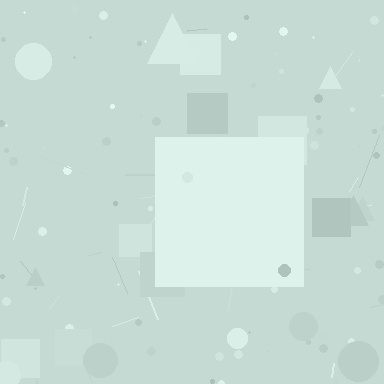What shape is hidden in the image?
A square is hidden in the image.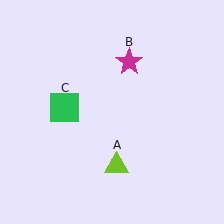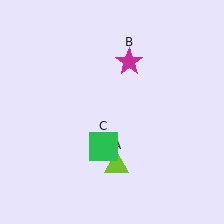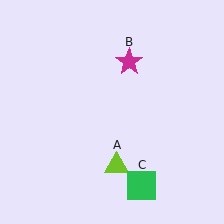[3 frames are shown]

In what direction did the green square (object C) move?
The green square (object C) moved down and to the right.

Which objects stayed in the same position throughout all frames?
Lime triangle (object A) and magenta star (object B) remained stationary.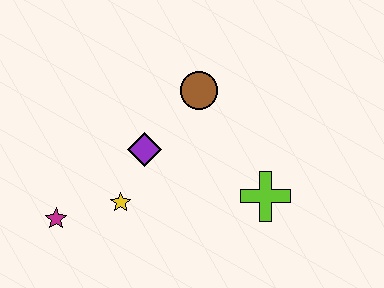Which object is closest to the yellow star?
The purple diamond is closest to the yellow star.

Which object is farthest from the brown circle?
The magenta star is farthest from the brown circle.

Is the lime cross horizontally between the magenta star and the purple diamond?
No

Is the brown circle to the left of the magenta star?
No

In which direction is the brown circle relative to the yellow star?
The brown circle is above the yellow star.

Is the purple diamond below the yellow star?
No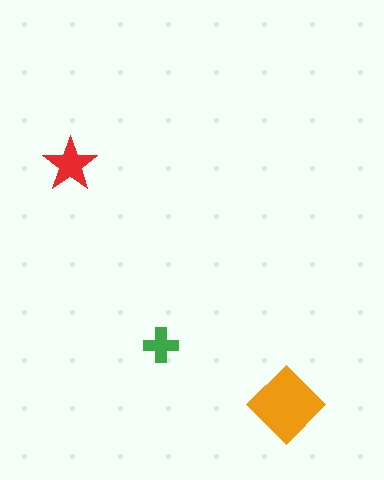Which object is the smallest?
The green cross.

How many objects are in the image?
There are 3 objects in the image.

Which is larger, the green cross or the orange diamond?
The orange diamond.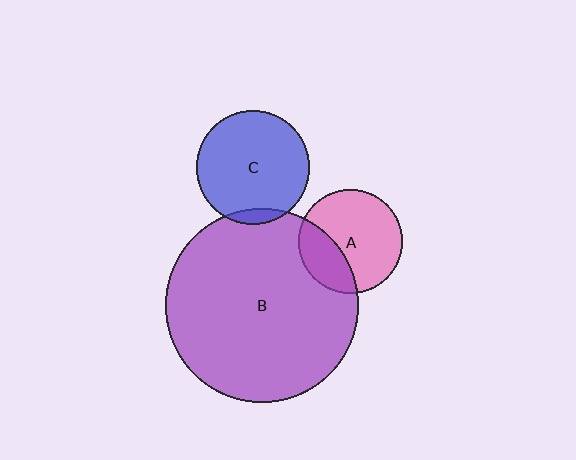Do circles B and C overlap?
Yes.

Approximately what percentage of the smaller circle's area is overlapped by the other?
Approximately 5%.